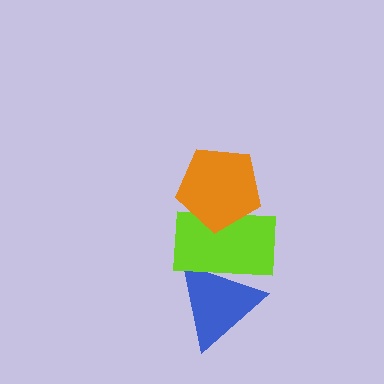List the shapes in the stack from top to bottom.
From top to bottom: the orange pentagon, the lime rectangle, the blue triangle.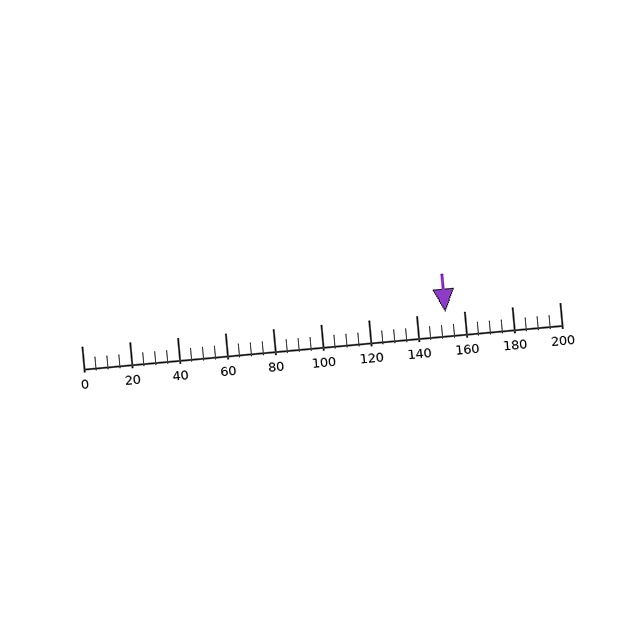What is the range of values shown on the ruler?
The ruler shows values from 0 to 200.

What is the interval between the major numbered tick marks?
The major tick marks are spaced 20 units apart.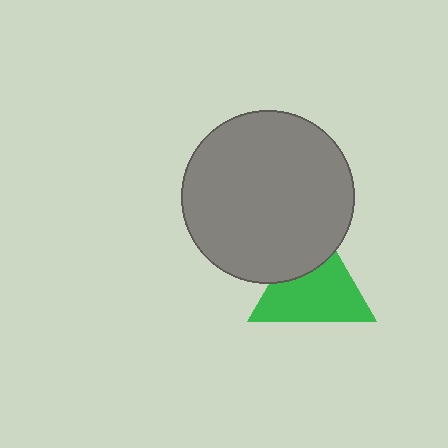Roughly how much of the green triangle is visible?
Most of it is visible (roughly 70%).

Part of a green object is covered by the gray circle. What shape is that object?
It is a triangle.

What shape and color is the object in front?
The object in front is a gray circle.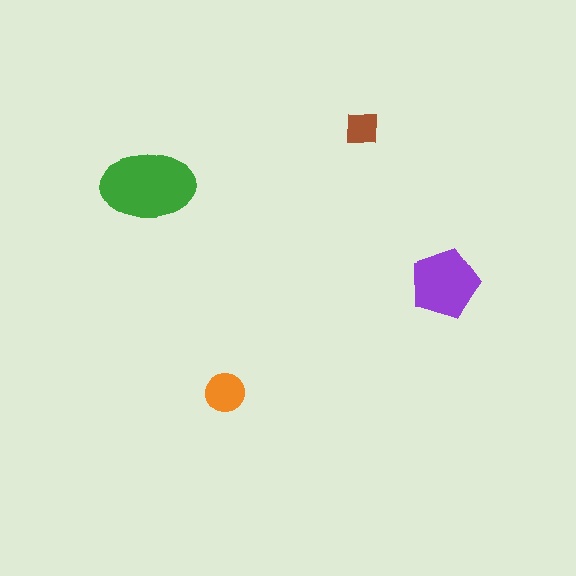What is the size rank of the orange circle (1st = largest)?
3rd.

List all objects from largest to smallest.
The green ellipse, the purple pentagon, the orange circle, the brown square.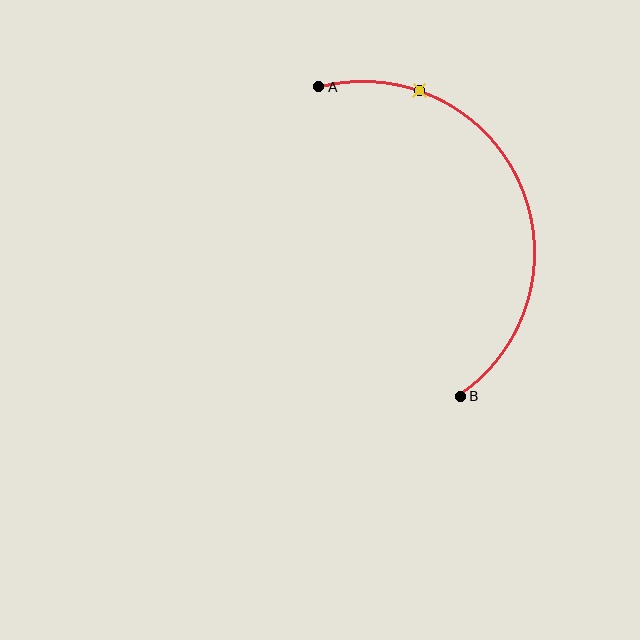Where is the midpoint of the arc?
The arc midpoint is the point on the curve farthest from the straight line joining A and B. It sits to the right of that line.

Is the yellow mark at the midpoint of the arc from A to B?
No. The yellow mark lies on the arc but is closer to endpoint A. The arc midpoint would be at the point on the curve equidistant along the arc from both A and B.